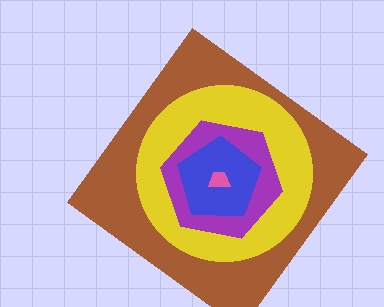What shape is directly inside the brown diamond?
The yellow circle.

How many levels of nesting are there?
5.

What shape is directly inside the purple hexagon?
The blue pentagon.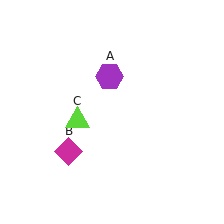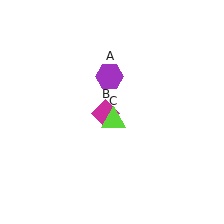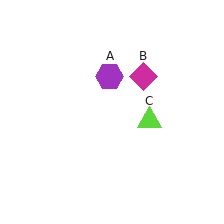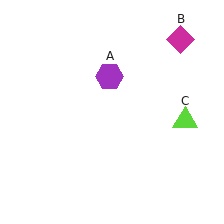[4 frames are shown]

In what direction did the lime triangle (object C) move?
The lime triangle (object C) moved right.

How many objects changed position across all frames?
2 objects changed position: magenta diamond (object B), lime triangle (object C).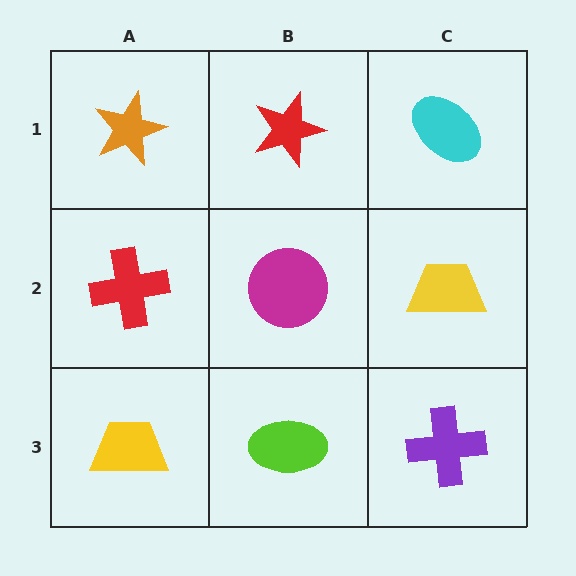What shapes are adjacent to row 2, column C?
A cyan ellipse (row 1, column C), a purple cross (row 3, column C), a magenta circle (row 2, column B).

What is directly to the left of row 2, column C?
A magenta circle.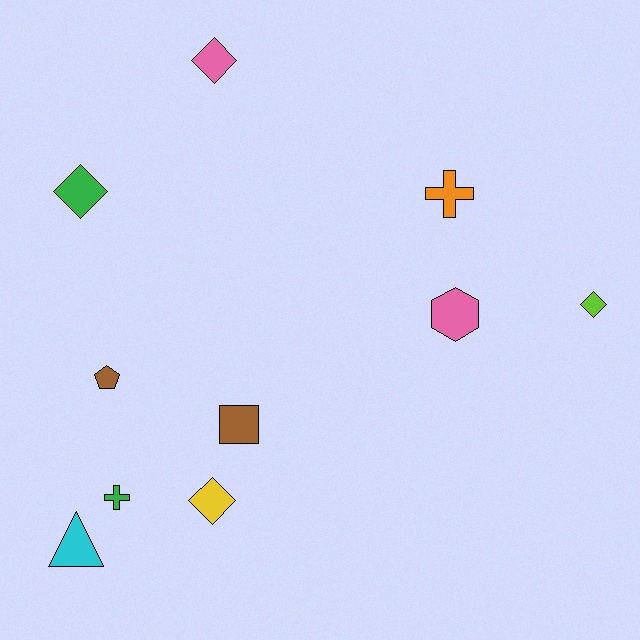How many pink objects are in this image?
There are 2 pink objects.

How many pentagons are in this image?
There is 1 pentagon.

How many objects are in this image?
There are 10 objects.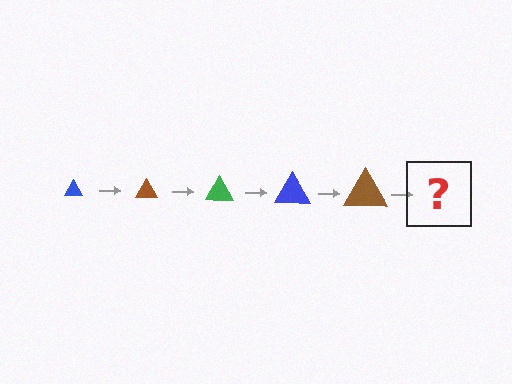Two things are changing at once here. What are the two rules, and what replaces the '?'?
The two rules are that the triangle grows larger each step and the color cycles through blue, brown, and green. The '?' should be a green triangle, larger than the previous one.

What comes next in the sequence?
The next element should be a green triangle, larger than the previous one.